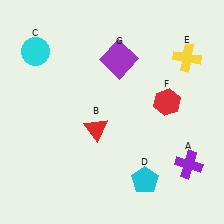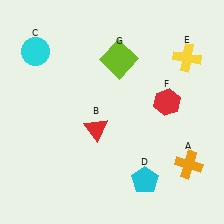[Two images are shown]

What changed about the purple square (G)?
In Image 1, G is purple. In Image 2, it changed to lime.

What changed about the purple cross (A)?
In Image 1, A is purple. In Image 2, it changed to orange.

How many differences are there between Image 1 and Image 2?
There are 2 differences between the two images.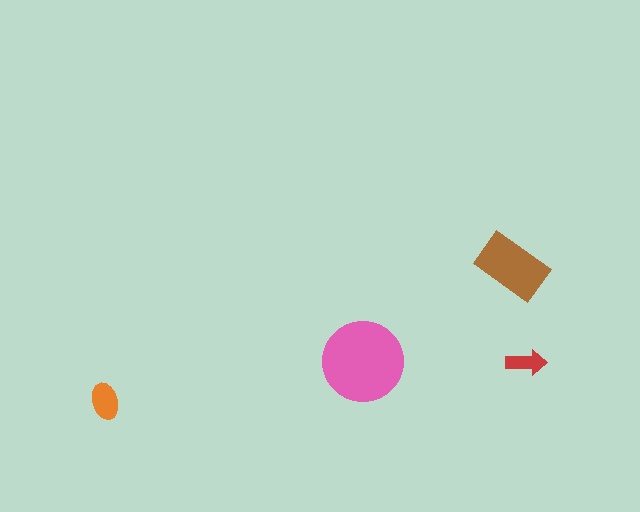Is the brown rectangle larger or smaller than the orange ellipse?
Larger.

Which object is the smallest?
The red arrow.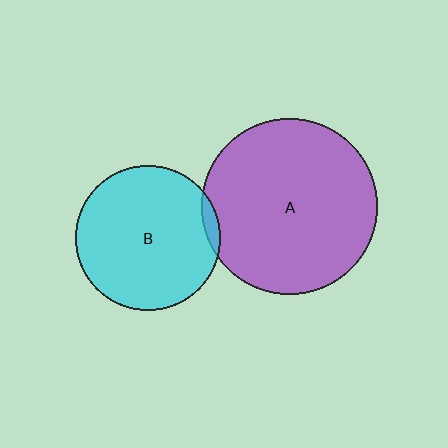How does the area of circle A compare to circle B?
Approximately 1.5 times.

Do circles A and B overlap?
Yes.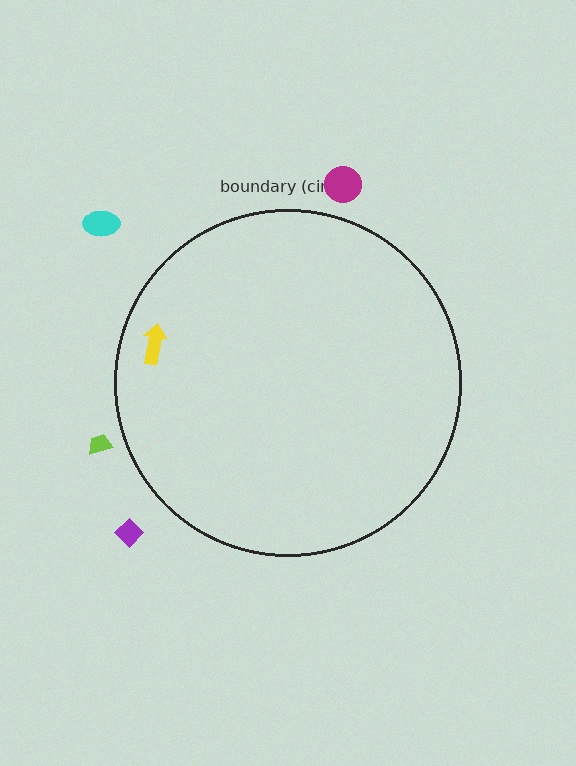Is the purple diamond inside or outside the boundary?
Outside.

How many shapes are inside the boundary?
1 inside, 4 outside.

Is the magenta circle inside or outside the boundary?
Outside.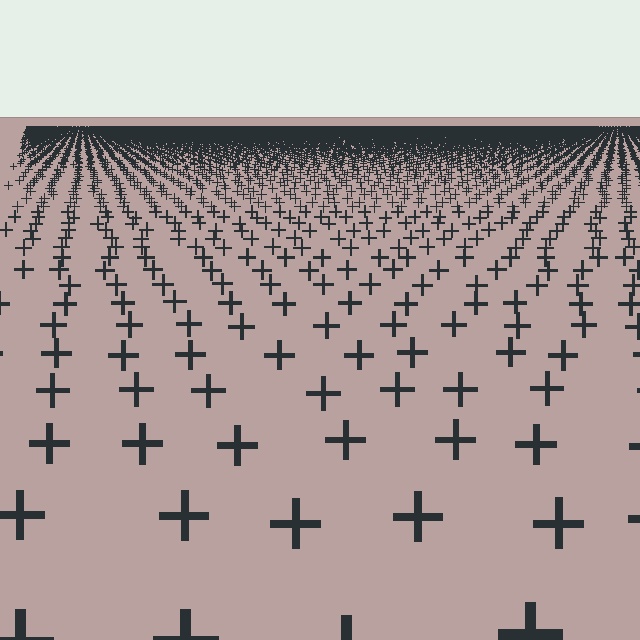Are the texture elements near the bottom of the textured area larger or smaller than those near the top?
Larger. Near the bottom, elements are closer to the viewer and appear at a bigger on-screen size.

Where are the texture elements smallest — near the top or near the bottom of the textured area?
Near the top.